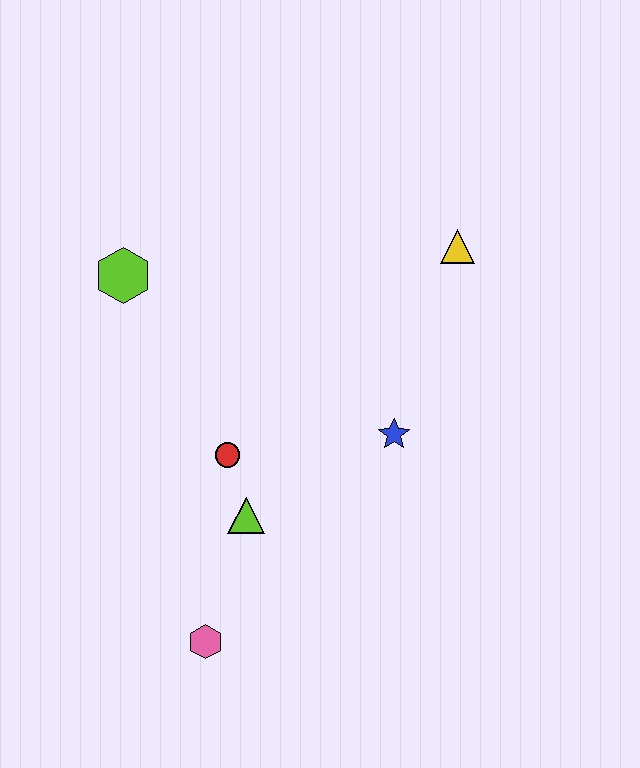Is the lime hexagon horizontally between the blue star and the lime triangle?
No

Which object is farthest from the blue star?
The lime hexagon is farthest from the blue star.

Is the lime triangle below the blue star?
Yes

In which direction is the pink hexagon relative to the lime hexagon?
The pink hexagon is below the lime hexagon.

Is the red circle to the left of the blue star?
Yes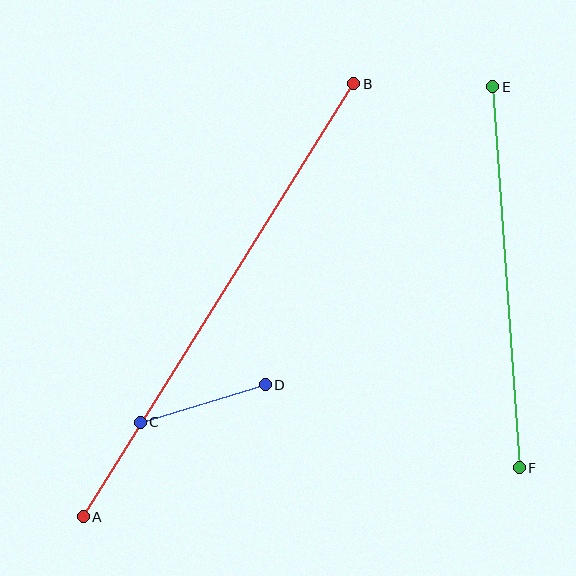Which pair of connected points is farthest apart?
Points A and B are farthest apart.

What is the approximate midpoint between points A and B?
The midpoint is at approximately (218, 300) pixels.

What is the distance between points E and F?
The distance is approximately 382 pixels.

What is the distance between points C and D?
The distance is approximately 130 pixels.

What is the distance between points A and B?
The distance is approximately 510 pixels.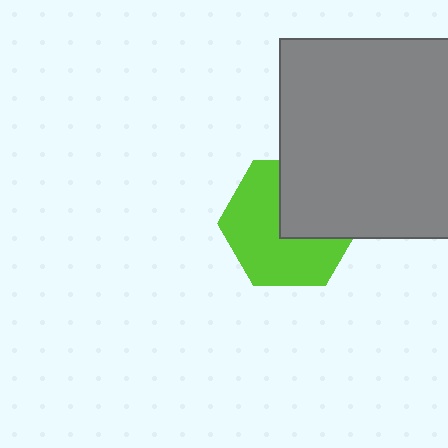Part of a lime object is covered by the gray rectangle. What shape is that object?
It is a hexagon.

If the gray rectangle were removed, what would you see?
You would see the complete lime hexagon.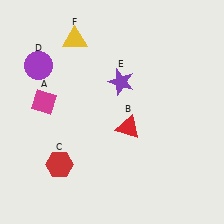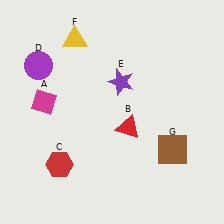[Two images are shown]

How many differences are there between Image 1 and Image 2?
There is 1 difference between the two images.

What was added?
A brown square (G) was added in Image 2.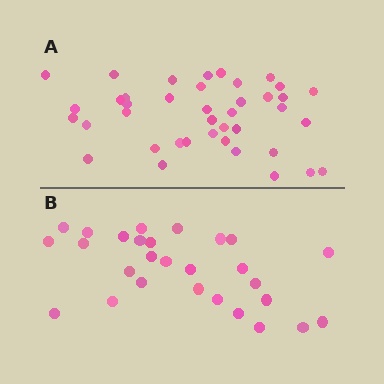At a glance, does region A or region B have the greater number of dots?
Region A (the top region) has more dots.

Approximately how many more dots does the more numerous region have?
Region A has roughly 12 or so more dots than region B.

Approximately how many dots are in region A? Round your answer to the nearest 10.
About 40 dots.